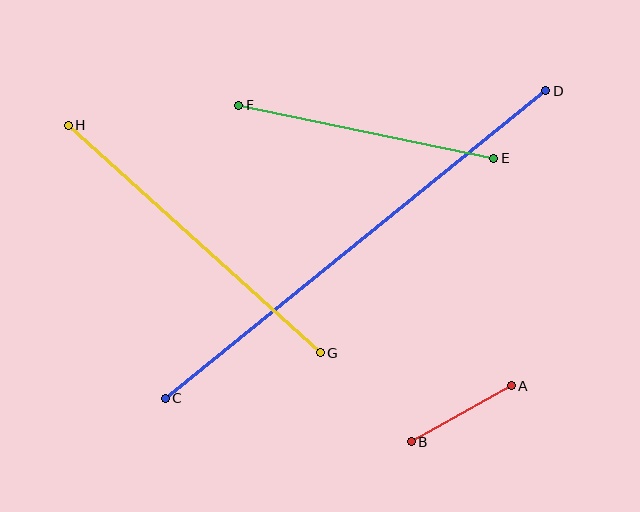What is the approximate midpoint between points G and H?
The midpoint is at approximately (194, 239) pixels.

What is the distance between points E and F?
The distance is approximately 260 pixels.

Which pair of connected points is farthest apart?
Points C and D are farthest apart.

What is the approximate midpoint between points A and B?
The midpoint is at approximately (461, 414) pixels.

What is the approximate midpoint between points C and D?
The midpoint is at approximately (356, 245) pixels.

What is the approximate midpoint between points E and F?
The midpoint is at approximately (366, 132) pixels.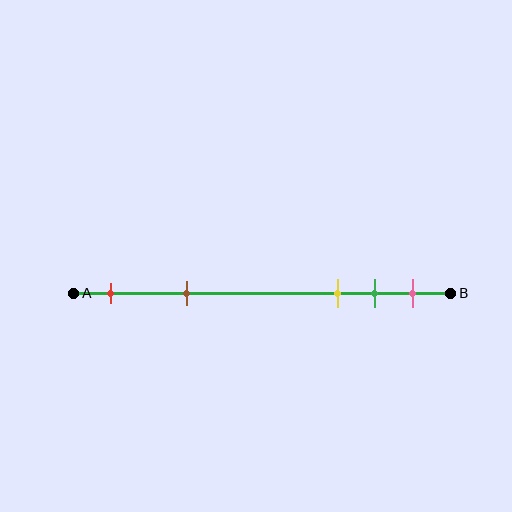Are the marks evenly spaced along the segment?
No, the marks are not evenly spaced.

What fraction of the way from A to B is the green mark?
The green mark is approximately 80% (0.8) of the way from A to B.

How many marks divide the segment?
There are 5 marks dividing the segment.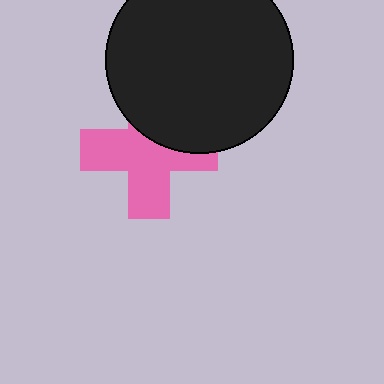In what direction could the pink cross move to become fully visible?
The pink cross could move down. That would shift it out from behind the black circle entirely.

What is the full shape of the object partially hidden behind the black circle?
The partially hidden object is a pink cross.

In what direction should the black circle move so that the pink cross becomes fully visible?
The black circle should move up. That is the shortest direction to clear the overlap and leave the pink cross fully visible.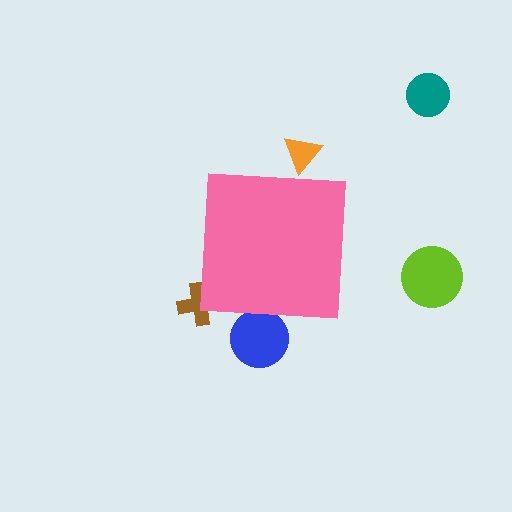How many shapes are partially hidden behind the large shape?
3 shapes are partially hidden.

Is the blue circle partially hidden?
Yes, the blue circle is partially hidden behind the pink square.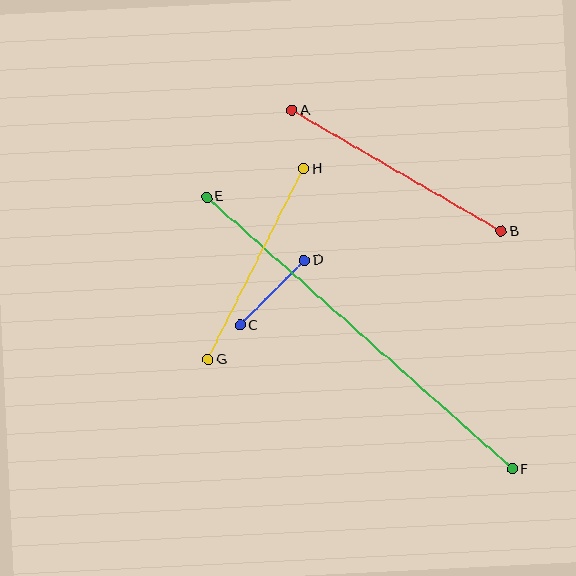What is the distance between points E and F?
The distance is approximately 409 pixels.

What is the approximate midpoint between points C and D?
The midpoint is at approximately (272, 293) pixels.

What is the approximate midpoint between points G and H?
The midpoint is at approximately (256, 264) pixels.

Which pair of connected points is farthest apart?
Points E and F are farthest apart.